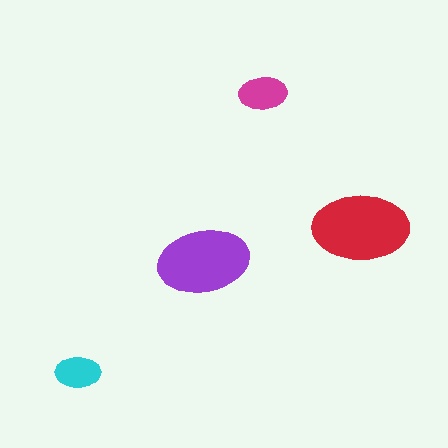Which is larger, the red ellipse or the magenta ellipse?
The red one.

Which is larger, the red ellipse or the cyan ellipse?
The red one.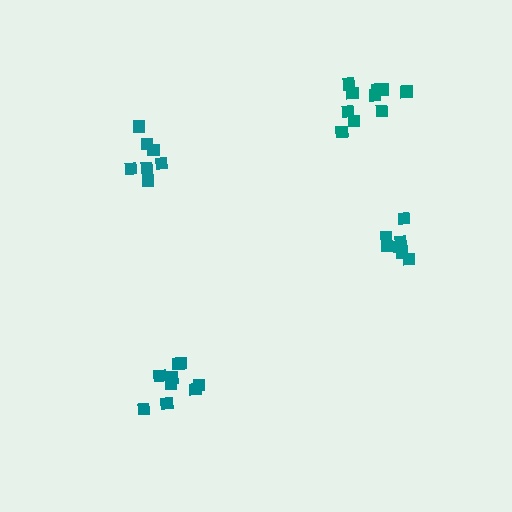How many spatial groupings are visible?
There are 4 spatial groupings.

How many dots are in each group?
Group 1: 7 dots, Group 2: 10 dots, Group 3: 9 dots, Group 4: 7 dots (33 total).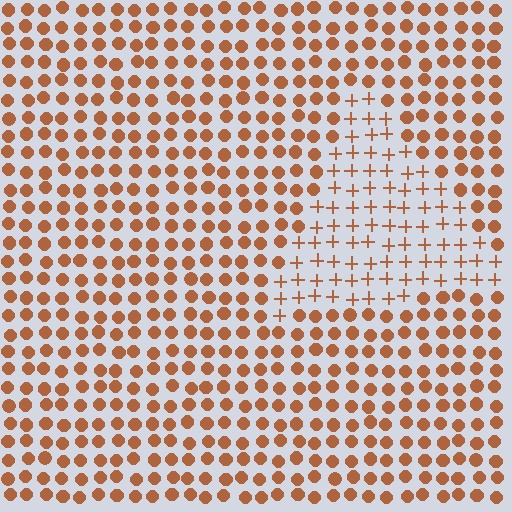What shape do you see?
I see a triangle.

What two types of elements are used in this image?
The image uses plus signs inside the triangle region and circles outside it.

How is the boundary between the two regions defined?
The boundary is defined by a change in element shape: plus signs inside vs. circles outside. All elements share the same color and spacing.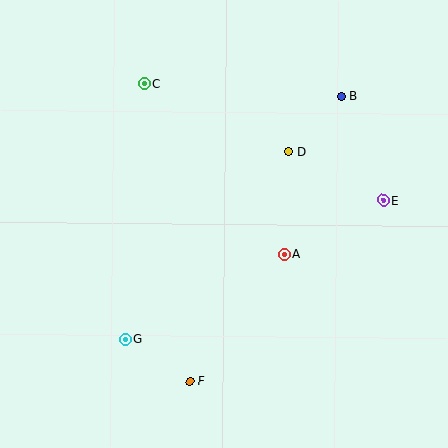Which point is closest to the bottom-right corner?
Point A is closest to the bottom-right corner.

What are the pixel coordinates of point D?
Point D is at (288, 152).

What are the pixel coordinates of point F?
Point F is at (190, 381).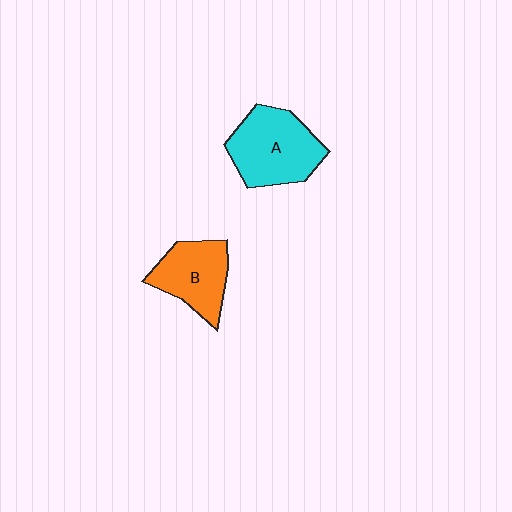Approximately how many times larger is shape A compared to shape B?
Approximately 1.3 times.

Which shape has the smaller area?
Shape B (orange).